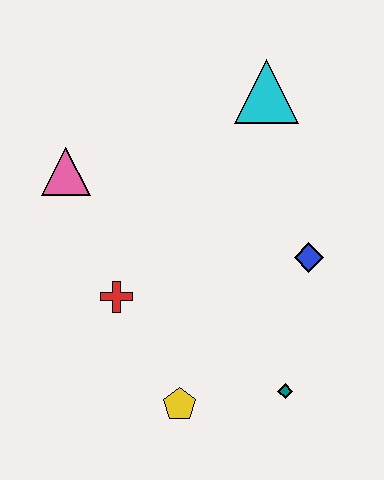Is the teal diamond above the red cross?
No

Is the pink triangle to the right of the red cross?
No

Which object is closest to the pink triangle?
The red cross is closest to the pink triangle.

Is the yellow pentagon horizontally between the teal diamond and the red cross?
Yes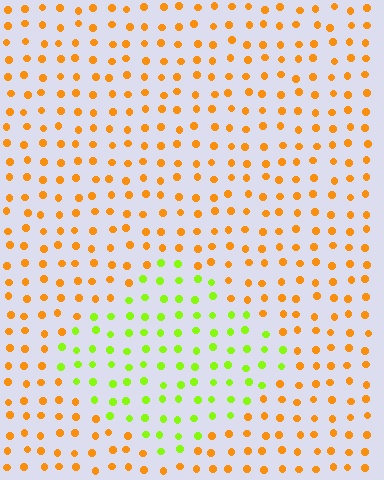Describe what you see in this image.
The image is filled with small orange elements in a uniform arrangement. A diamond-shaped region is visible where the elements are tinted to a slightly different hue, forming a subtle color boundary.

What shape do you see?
I see a diamond.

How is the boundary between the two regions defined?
The boundary is defined purely by a slight shift in hue (about 57 degrees). Spacing, size, and orientation are identical on both sides.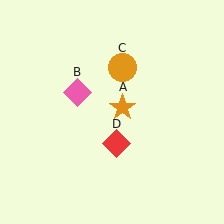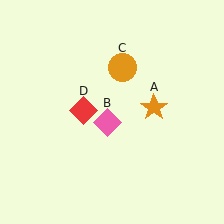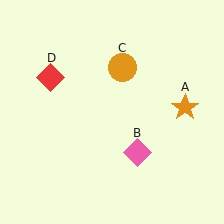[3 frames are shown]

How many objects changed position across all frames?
3 objects changed position: orange star (object A), pink diamond (object B), red diamond (object D).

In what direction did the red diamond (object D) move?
The red diamond (object D) moved up and to the left.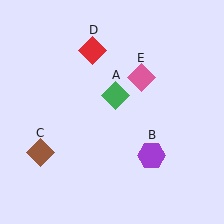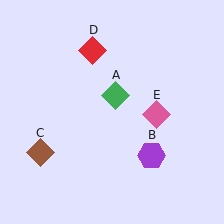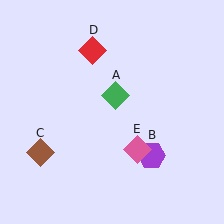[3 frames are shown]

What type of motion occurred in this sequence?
The pink diamond (object E) rotated clockwise around the center of the scene.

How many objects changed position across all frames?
1 object changed position: pink diamond (object E).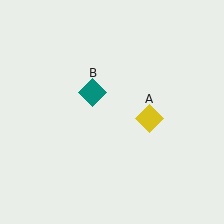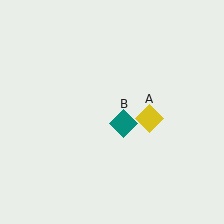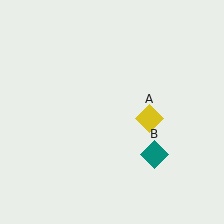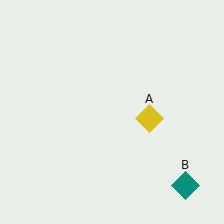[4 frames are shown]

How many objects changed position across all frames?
1 object changed position: teal diamond (object B).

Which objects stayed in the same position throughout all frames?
Yellow diamond (object A) remained stationary.